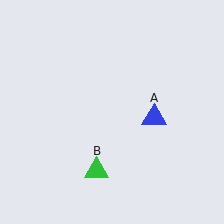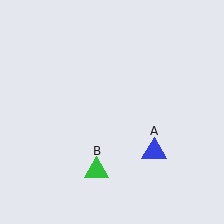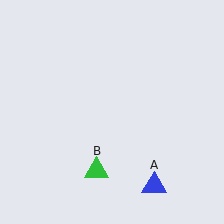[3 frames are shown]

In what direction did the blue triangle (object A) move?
The blue triangle (object A) moved down.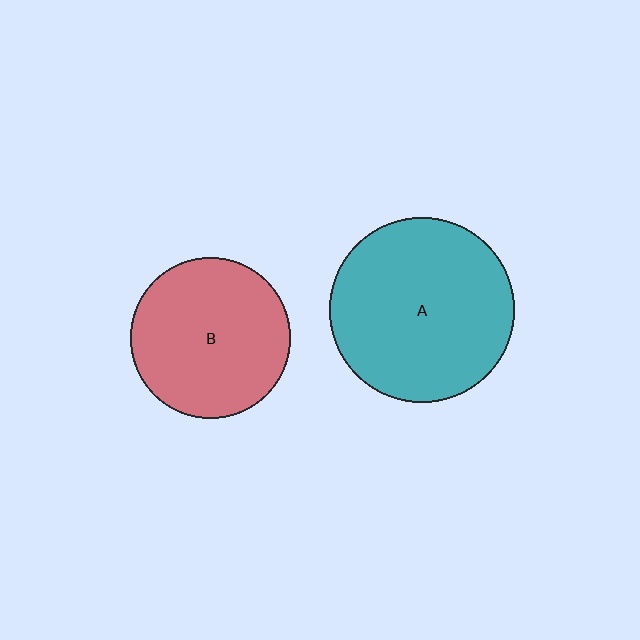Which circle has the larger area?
Circle A (teal).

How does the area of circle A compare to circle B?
Approximately 1.3 times.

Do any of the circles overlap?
No, none of the circles overlap.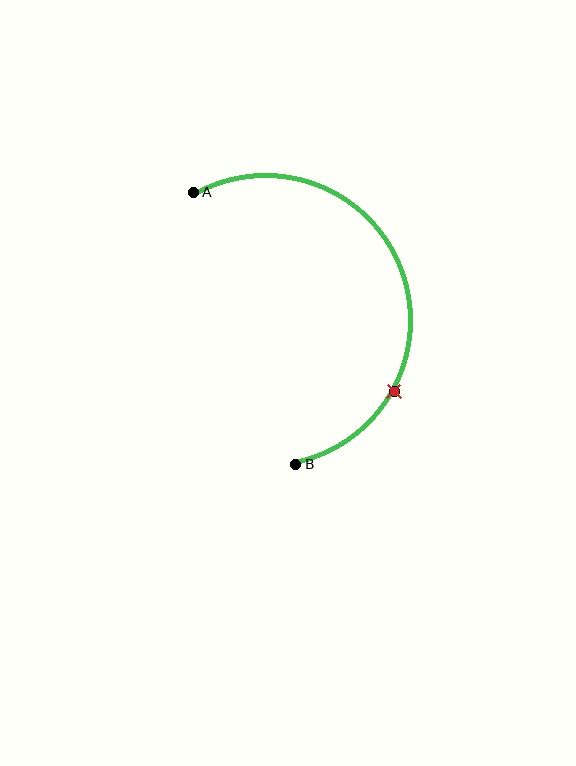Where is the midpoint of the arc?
The arc midpoint is the point on the curve farthest from the straight line joining A and B. It sits to the right of that line.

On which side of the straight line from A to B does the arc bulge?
The arc bulges to the right of the straight line connecting A and B.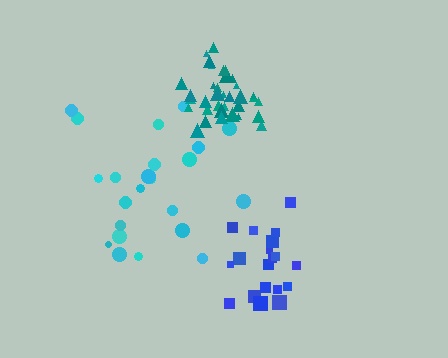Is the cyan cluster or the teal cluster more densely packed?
Teal.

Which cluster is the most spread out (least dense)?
Cyan.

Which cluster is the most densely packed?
Teal.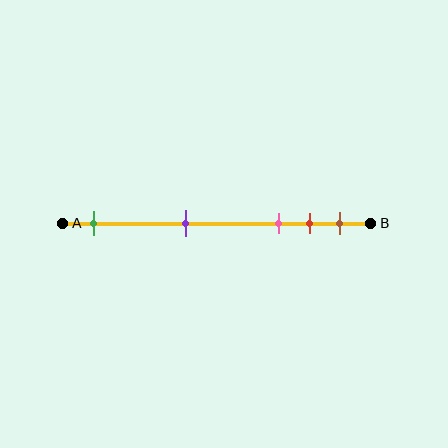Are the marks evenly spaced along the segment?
No, the marks are not evenly spaced.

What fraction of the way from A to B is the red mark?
The red mark is approximately 80% (0.8) of the way from A to B.